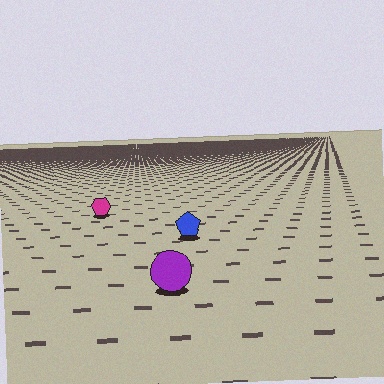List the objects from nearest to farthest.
From nearest to farthest: the purple circle, the blue pentagon, the magenta hexagon.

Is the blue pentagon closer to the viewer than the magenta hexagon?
Yes. The blue pentagon is closer — you can tell from the texture gradient: the ground texture is coarser near it.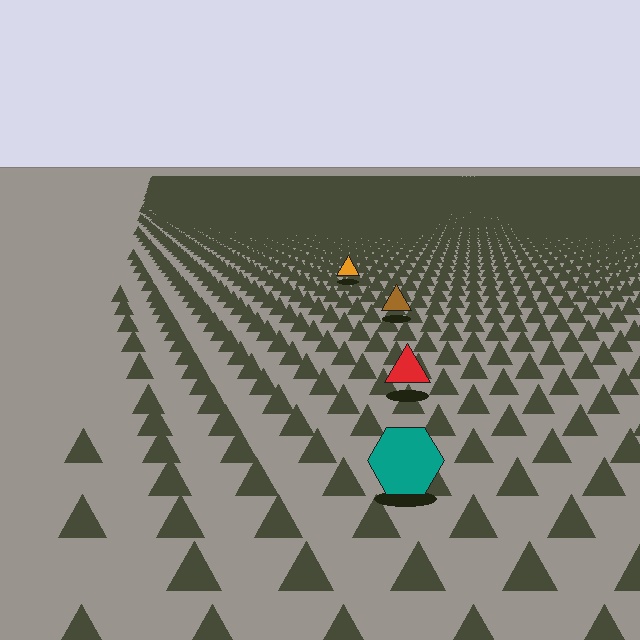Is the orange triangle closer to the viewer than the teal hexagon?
No. The teal hexagon is closer — you can tell from the texture gradient: the ground texture is coarser near it.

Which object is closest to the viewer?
The teal hexagon is closest. The texture marks near it are larger and more spread out.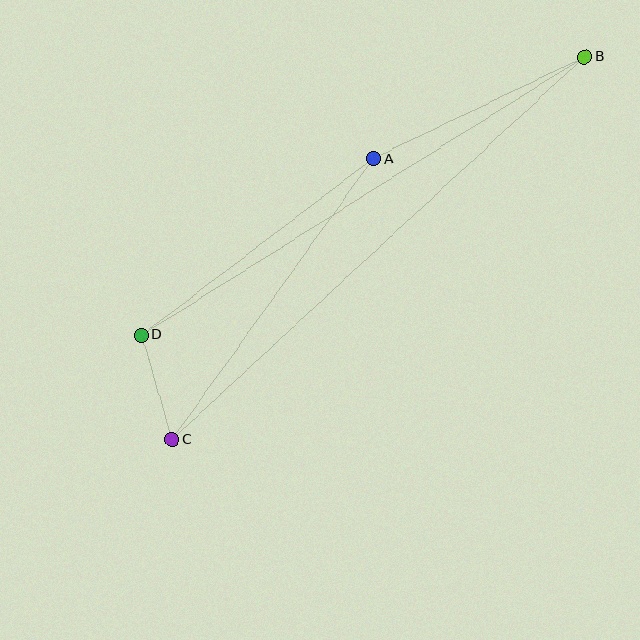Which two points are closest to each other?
Points C and D are closest to each other.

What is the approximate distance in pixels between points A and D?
The distance between A and D is approximately 291 pixels.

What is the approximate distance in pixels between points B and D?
The distance between B and D is approximately 523 pixels.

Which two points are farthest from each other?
Points B and C are farthest from each other.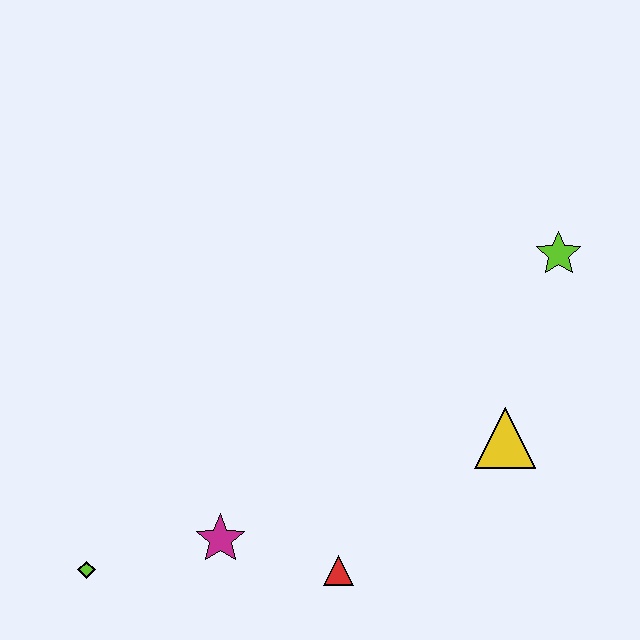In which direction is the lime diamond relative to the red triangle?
The lime diamond is to the left of the red triangle.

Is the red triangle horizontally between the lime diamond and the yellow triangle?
Yes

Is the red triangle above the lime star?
No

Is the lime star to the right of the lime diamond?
Yes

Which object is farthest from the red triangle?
The lime star is farthest from the red triangle.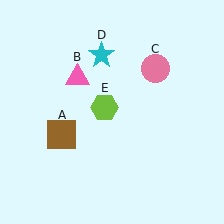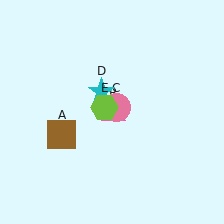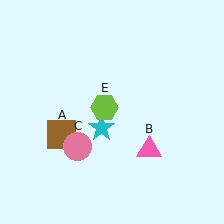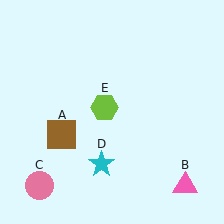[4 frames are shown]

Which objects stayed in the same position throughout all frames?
Brown square (object A) and lime hexagon (object E) remained stationary.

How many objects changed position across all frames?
3 objects changed position: pink triangle (object B), pink circle (object C), cyan star (object D).